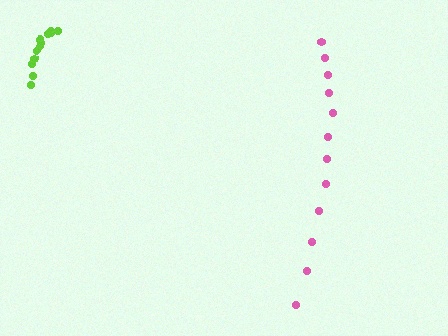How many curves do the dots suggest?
There are 2 distinct paths.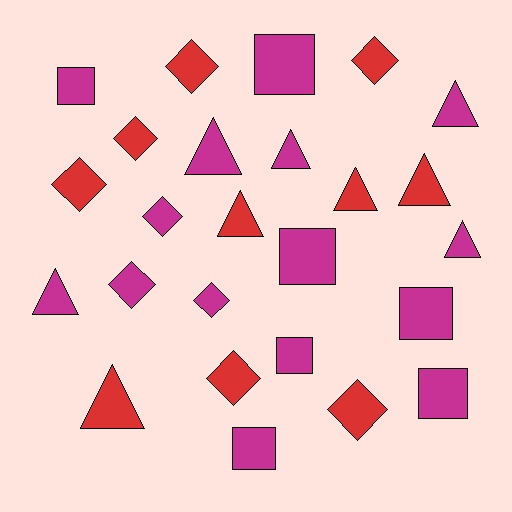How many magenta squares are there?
There are 7 magenta squares.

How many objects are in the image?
There are 25 objects.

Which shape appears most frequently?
Diamond, with 9 objects.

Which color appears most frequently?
Magenta, with 15 objects.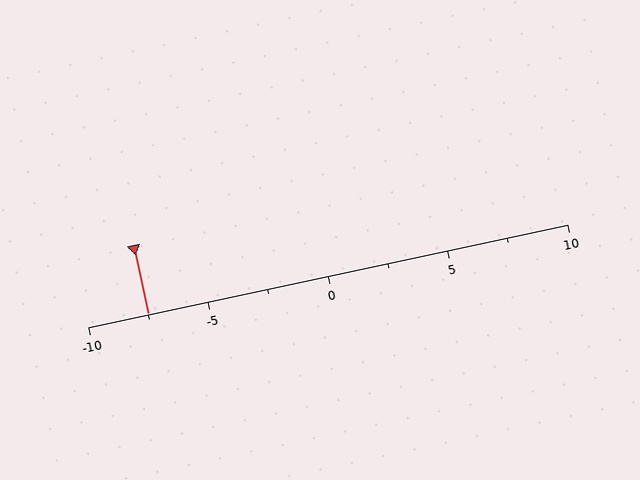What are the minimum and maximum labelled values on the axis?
The axis runs from -10 to 10.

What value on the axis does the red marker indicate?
The marker indicates approximately -7.5.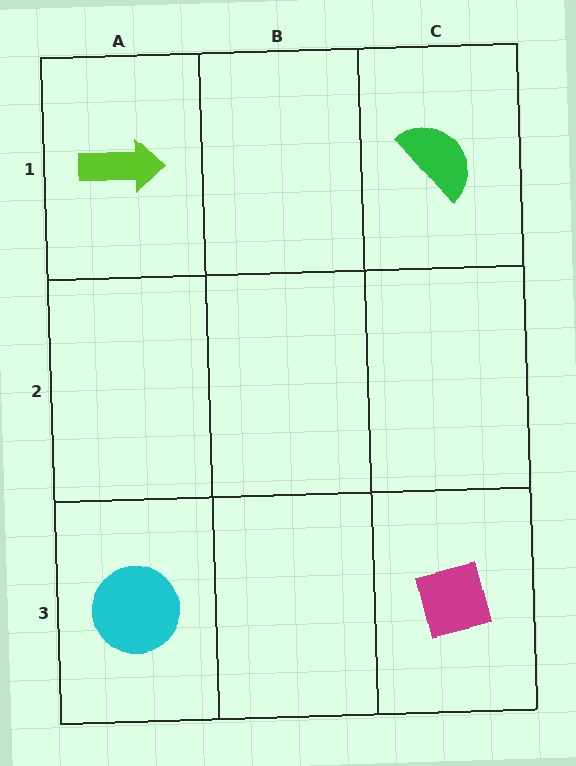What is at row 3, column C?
A magenta square.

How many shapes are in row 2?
0 shapes.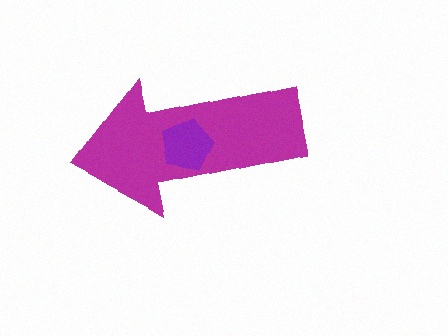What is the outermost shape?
The magenta arrow.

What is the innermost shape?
The purple pentagon.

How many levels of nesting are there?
2.